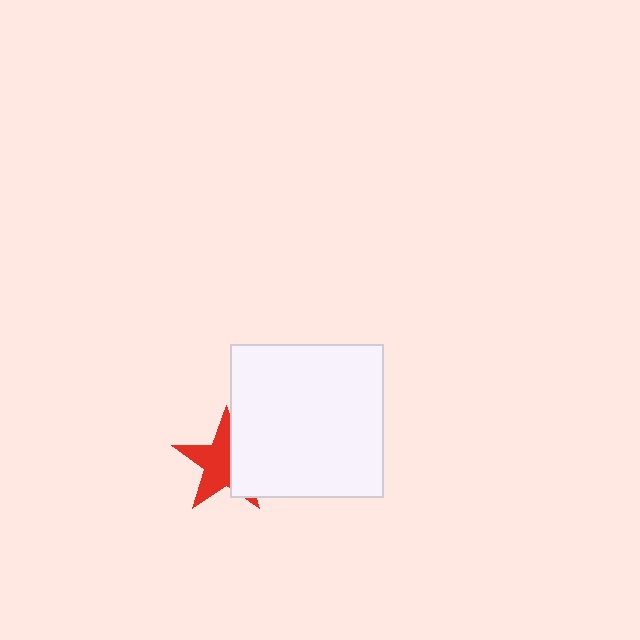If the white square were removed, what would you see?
You would see the complete red star.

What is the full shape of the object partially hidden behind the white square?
The partially hidden object is a red star.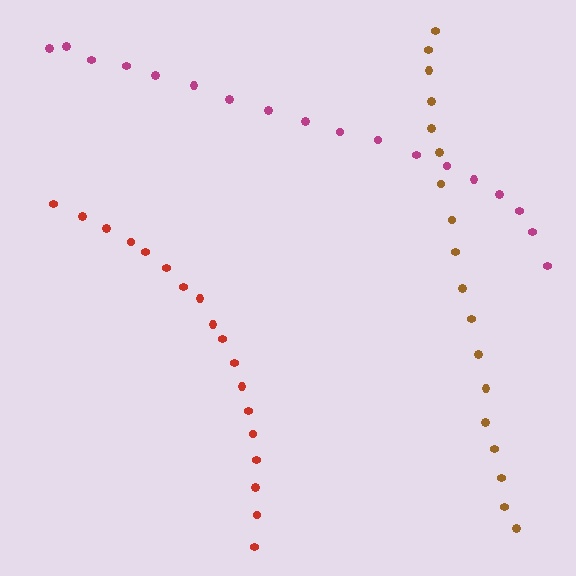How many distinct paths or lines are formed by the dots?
There are 3 distinct paths.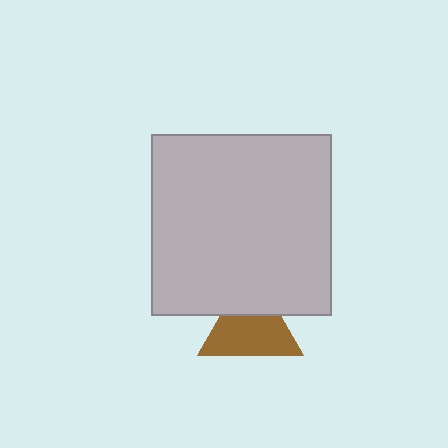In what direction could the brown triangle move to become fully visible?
The brown triangle could move down. That would shift it out from behind the light gray square entirely.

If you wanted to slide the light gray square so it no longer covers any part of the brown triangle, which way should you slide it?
Slide it up — that is the most direct way to separate the two shapes.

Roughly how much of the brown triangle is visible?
Most of it is visible (roughly 68%).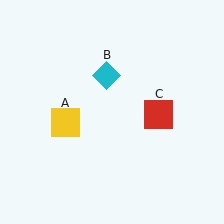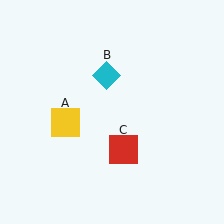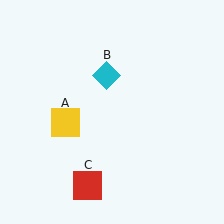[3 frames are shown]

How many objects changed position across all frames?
1 object changed position: red square (object C).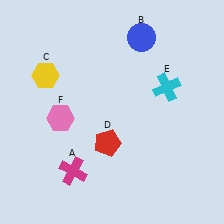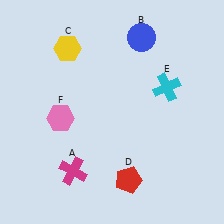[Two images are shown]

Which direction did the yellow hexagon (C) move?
The yellow hexagon (C) moved up.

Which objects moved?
The objects that moved are: the yellow hexagon (C), the red pentagon (D).